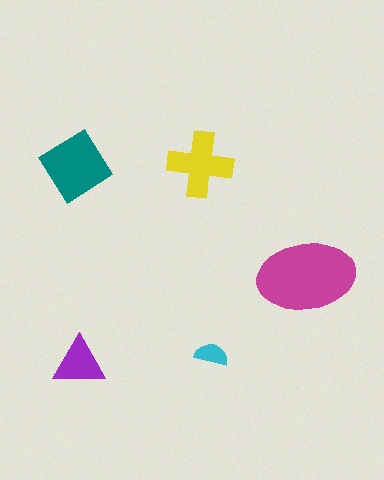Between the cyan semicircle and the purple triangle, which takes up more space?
The purple triangle.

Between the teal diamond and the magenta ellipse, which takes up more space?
The magenta ellipse.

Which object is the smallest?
The cyan semicircle.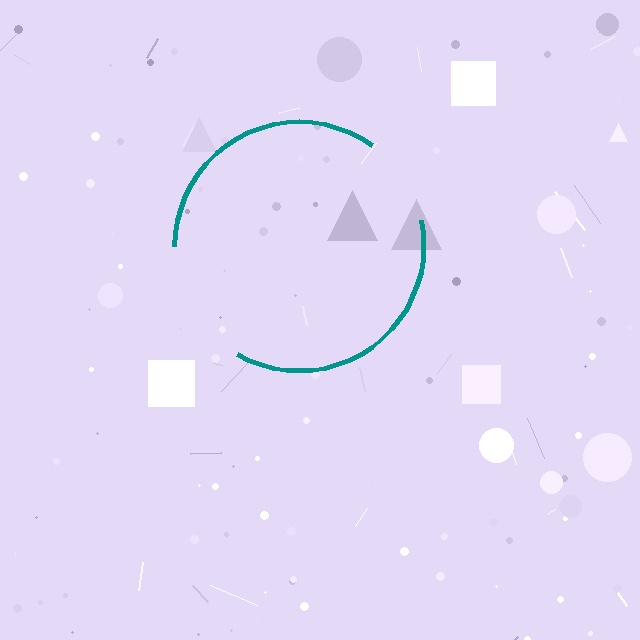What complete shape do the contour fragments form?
The contour fragments form a circle.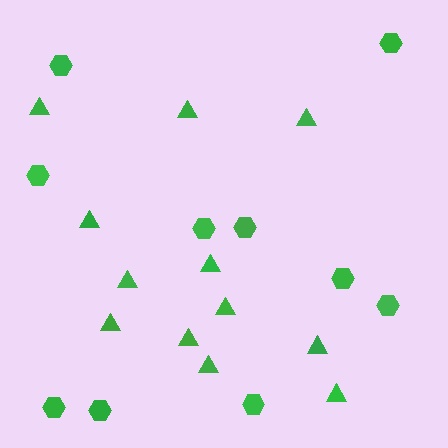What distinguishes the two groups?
There are 2 groups: one group of triangles (12) and one group of hexagons (10).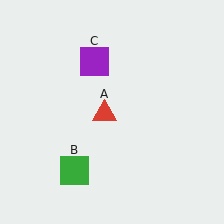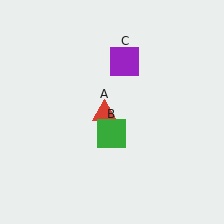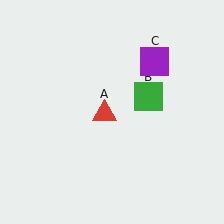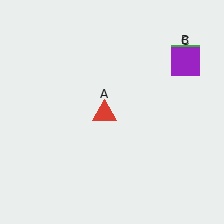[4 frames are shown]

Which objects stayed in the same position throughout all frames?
Red triangle (object A) remained stationary.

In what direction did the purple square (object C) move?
The purple square (object C) moved right.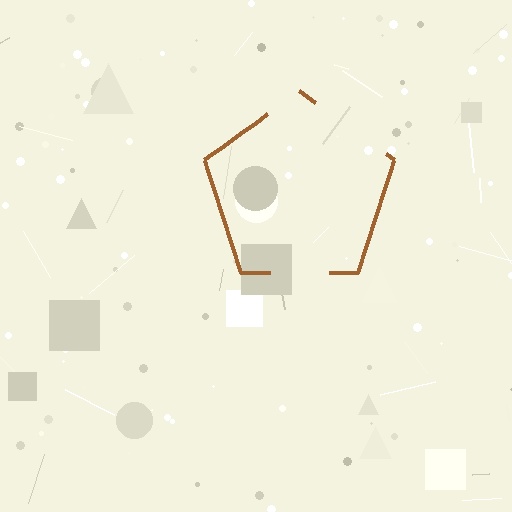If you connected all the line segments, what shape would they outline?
They would outline a pentagon.